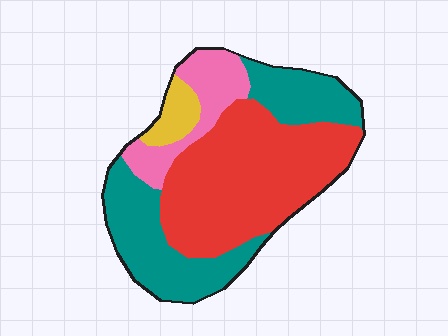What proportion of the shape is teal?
Teal takes up about one third (1/3) of the shape.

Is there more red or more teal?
Red.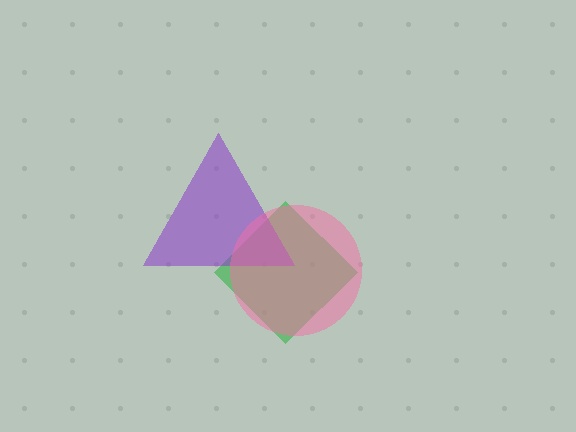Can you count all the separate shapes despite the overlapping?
Yes, there are 3 separate shapes.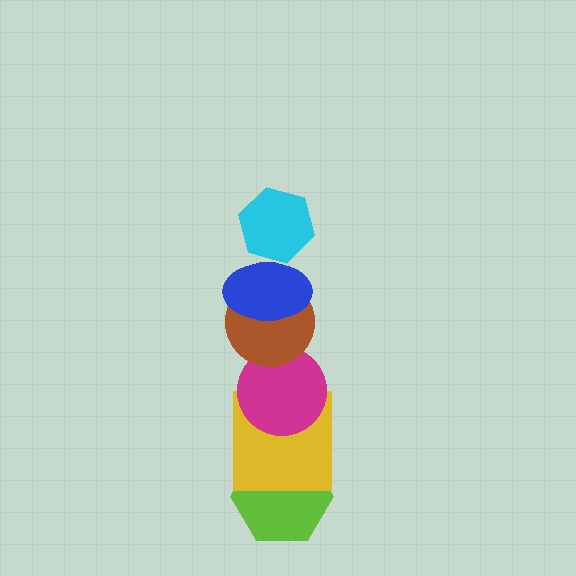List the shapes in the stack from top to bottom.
From top to bottom: the cyan hexagon, the blue ellipse, the brown circle, the magenta circle, the yellow square, the lime hexagon.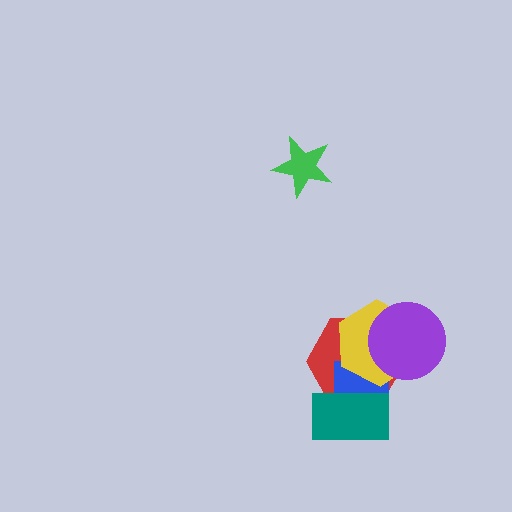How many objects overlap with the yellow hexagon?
3 objects overlap with the yellow hexagon.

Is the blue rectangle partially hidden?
Yes, it is partially covered by another shape.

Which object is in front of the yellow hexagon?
The purple circle is in front of the yellow hexagon.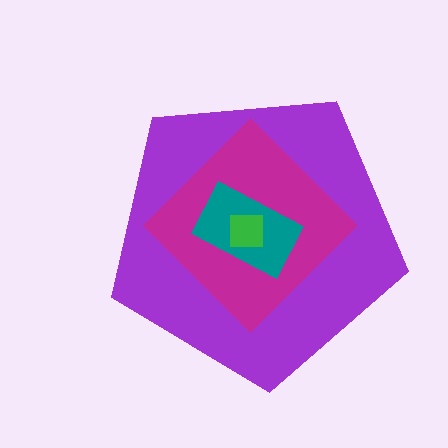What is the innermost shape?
The green square.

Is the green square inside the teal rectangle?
Yes.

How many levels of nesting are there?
4.